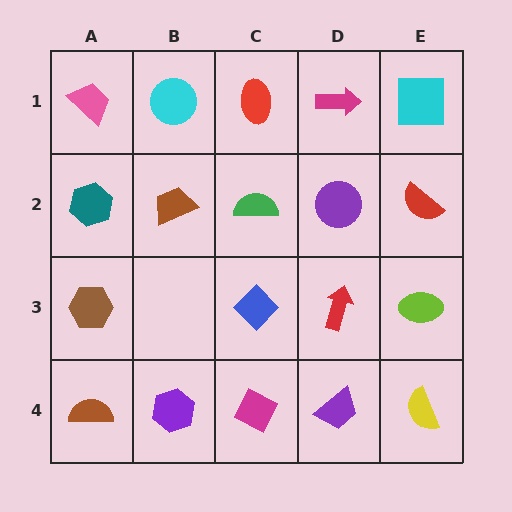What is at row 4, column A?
A brown semicircle.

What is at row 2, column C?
A green semicircle.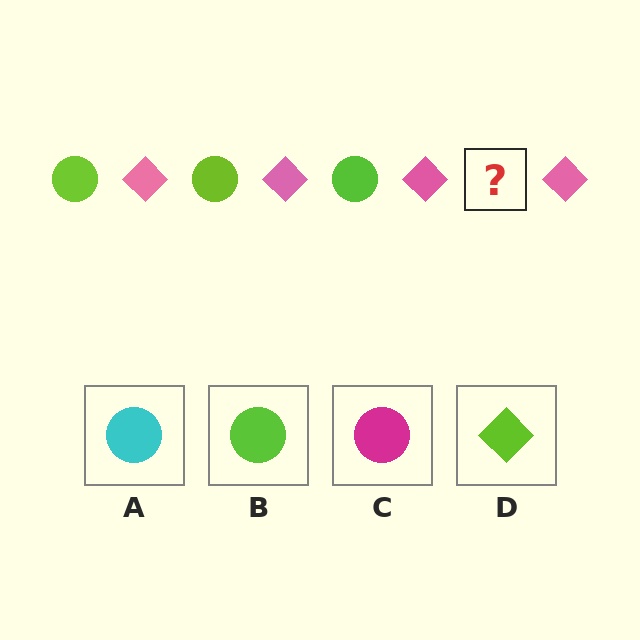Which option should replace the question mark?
Option B.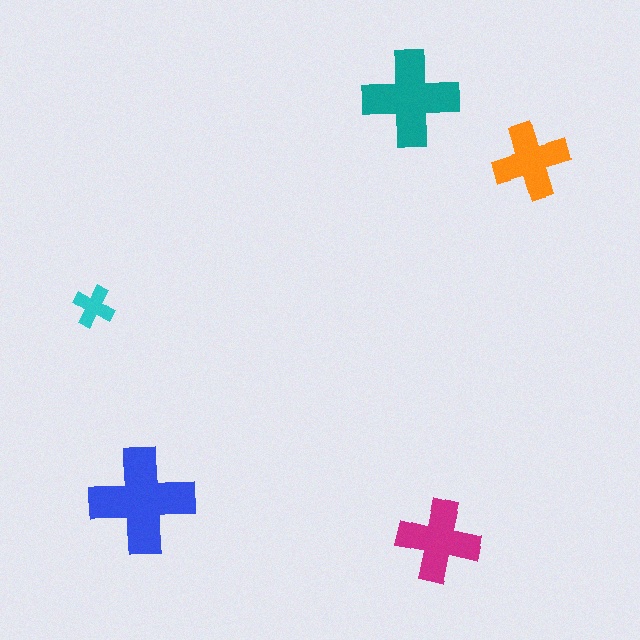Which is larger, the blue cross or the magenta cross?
The blue one.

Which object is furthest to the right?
The orange cross is rightmost.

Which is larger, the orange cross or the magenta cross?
The magenta one.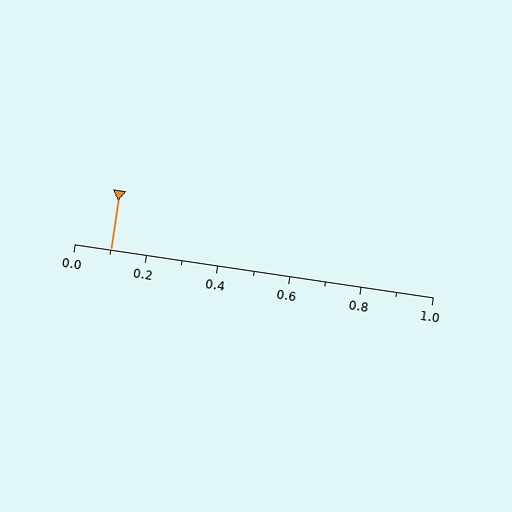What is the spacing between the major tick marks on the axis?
The major ticks are spaced 0.2 apart.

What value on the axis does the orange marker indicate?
The marker indicates approximately 0.1.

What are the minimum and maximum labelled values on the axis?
The axis runs from 0.0 to 1.0.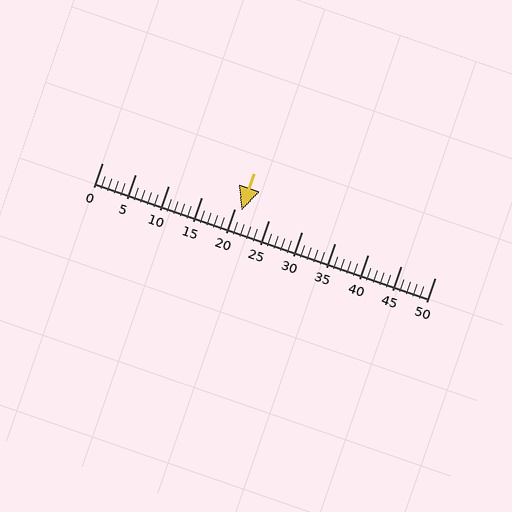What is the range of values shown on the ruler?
The ruler shows values from 0 to 50.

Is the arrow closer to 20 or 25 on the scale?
The arrow is closer to 20.